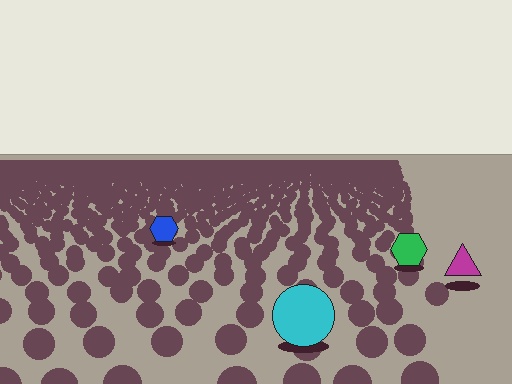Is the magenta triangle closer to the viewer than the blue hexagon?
Yes. The magenta triangle is closer — you can tell from the texture gradient: the ground texture is coarser near it.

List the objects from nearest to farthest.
From nearest to farthest: the cyan circle, the magenta triangle, the green hexagon, the blue hexagon.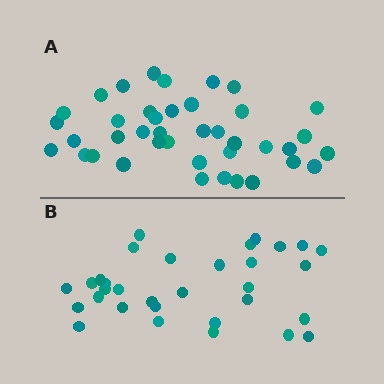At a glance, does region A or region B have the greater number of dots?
Region A (the top region) has more dots.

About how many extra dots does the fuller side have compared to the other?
Region A has roughly 8 or so more dots than region B.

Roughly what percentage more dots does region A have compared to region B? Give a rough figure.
About 25% more.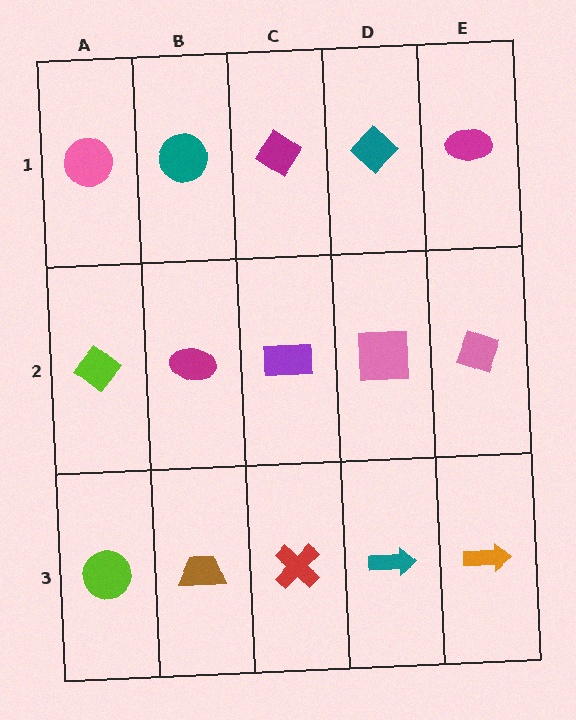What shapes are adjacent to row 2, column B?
A teal circle (row 1, column B), a brown trapezoid (row 3, column B), a lime diamond (row 2, column A), a purple rectangle (row 2, column C).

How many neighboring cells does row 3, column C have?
3.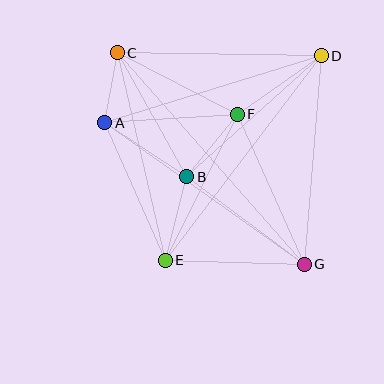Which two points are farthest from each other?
Points C and G are farthest from each other.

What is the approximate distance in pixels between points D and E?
The distance between D and E is approximately 257 pixels.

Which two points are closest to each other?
Points A and C are closest to each other.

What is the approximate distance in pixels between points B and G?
The distance between B and G is approximately 146 pixels.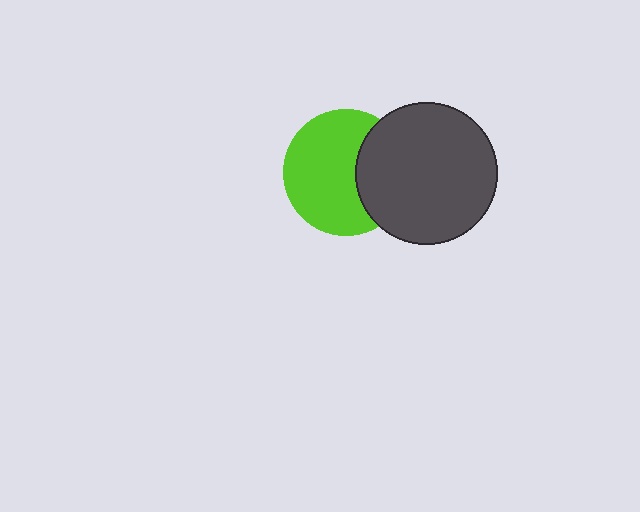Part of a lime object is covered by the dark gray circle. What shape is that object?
It is a circle.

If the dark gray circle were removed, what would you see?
You would see the complete lime circle.